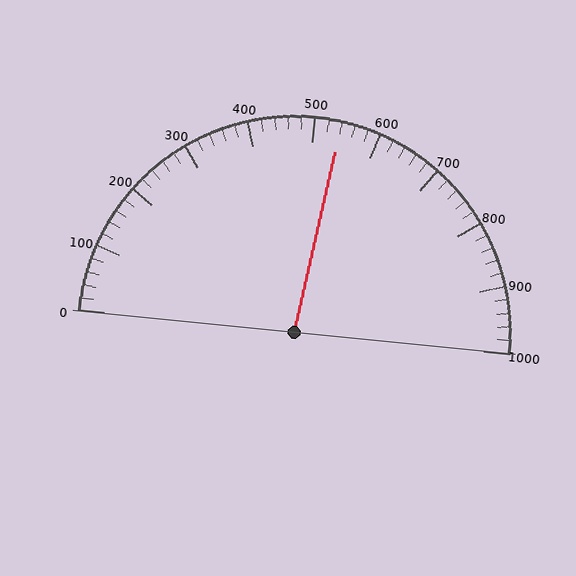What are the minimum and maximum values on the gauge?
The gauge ranges from 0 to 1000.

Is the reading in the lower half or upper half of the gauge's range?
The reading is in the upper half of the range (0 to 1000).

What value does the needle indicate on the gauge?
The needle indicates approximately 540.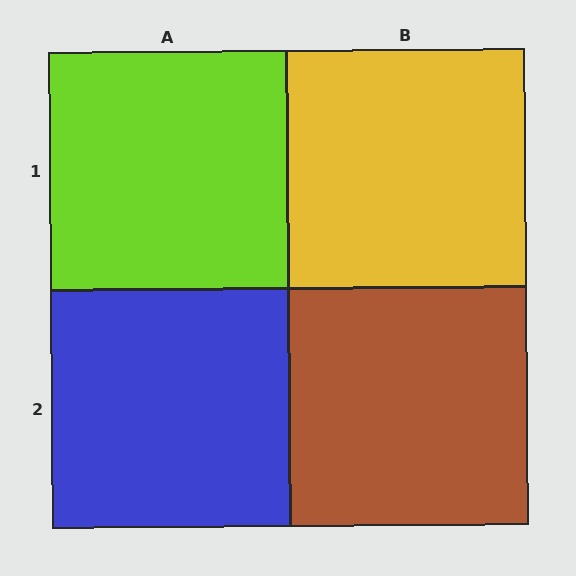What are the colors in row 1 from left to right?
Lime, yellow.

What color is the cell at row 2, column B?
Brown.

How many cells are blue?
1 cell is blue.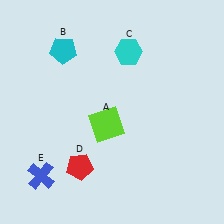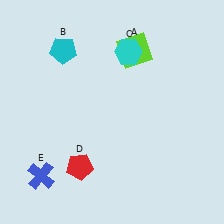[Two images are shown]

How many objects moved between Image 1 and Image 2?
1 object moved between the two images.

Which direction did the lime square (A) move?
The lime square (A) moved up.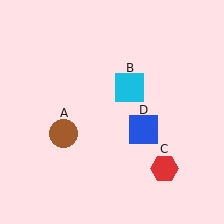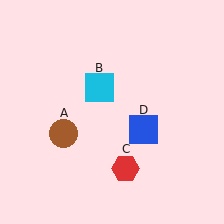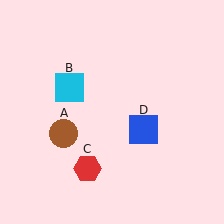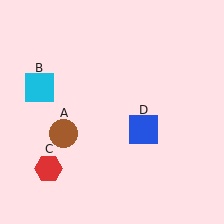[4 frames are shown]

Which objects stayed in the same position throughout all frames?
Brown circle (object A) and blue square (object D) remained stationary.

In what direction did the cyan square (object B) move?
The cyan square (object B) moved left.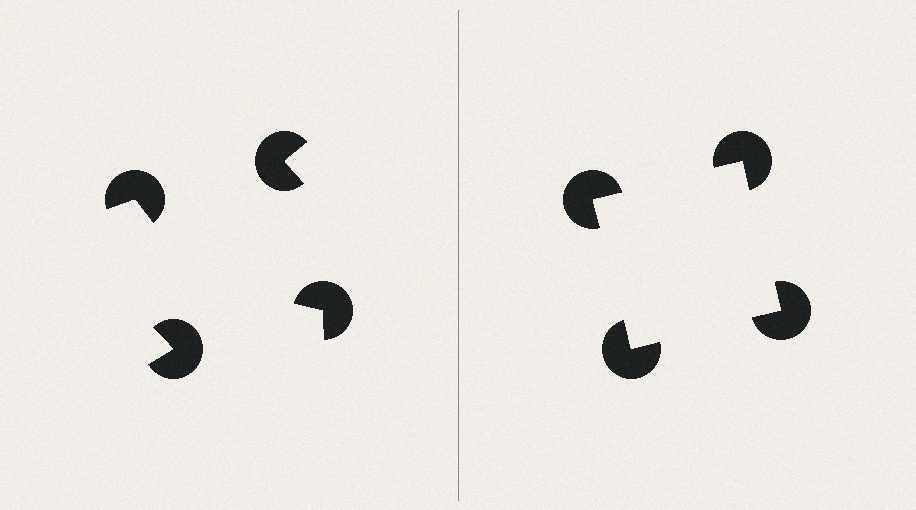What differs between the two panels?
The pac-man discs are positioned identically on both sides; only the wedge orientations differ. On the right they align to a square; on the left they are misaligned.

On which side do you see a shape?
An illusory square appears on the right side. On the left side the wedge cuts are rotated, so no coherent shape forms.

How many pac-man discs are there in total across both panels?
8 — 4 on each side.